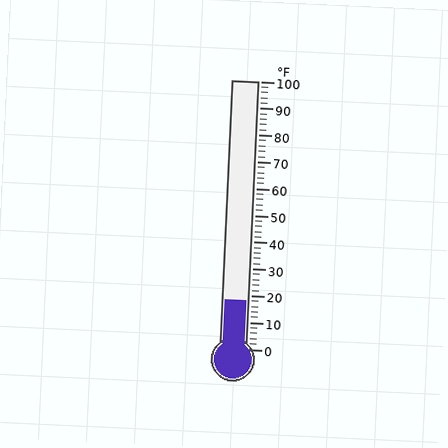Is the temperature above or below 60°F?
The temperature is below 60°F.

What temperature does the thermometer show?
The thermometer shows approximately 18°F.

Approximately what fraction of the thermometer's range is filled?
The thermometer is filled to approximately 20% of its range.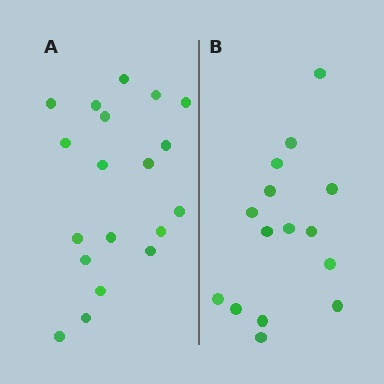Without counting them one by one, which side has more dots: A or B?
Region A (the left region) has more dots.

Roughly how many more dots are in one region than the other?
Region A has about 4 more dots than region B.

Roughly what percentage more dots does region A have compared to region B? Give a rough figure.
About 25% more.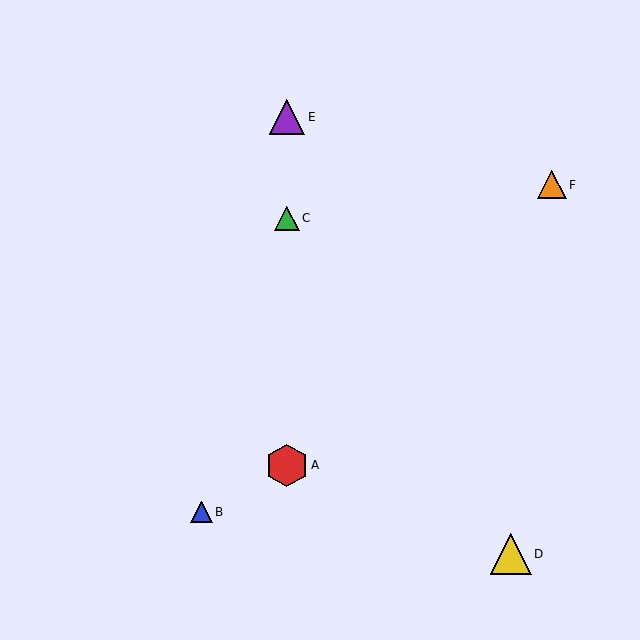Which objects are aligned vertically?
Objects A, C, E are aligned vertically.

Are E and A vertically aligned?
Yes, both are at x≈287.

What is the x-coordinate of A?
Object A is at x≈287.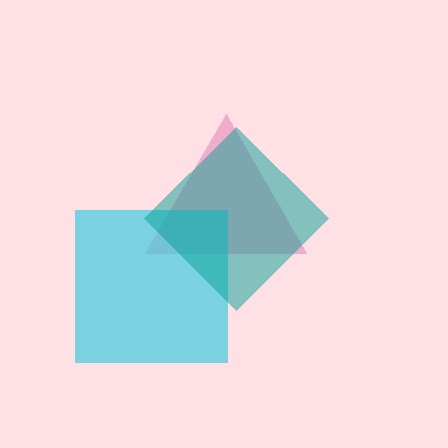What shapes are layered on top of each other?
The layered shapes are: a pink triangle, a cyan square, a teal diamond.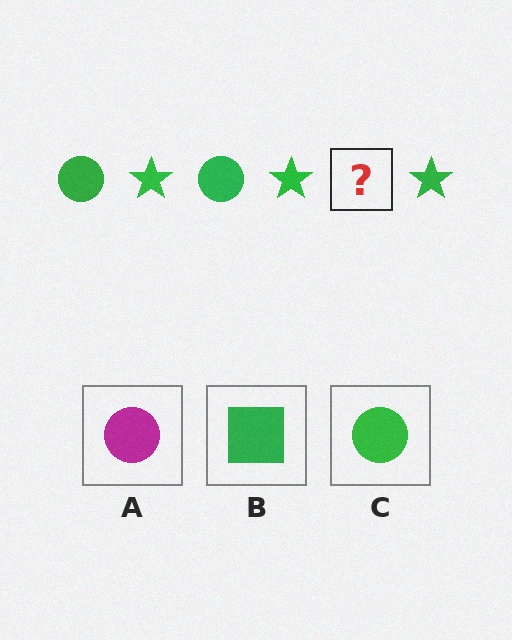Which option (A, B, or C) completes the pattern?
C.